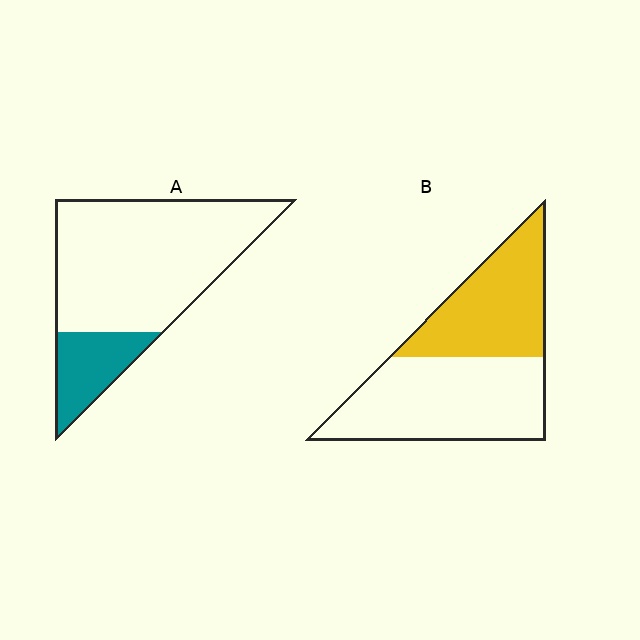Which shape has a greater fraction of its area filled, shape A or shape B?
Shape B.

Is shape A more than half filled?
No.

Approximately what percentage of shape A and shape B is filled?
A is approximately 20% and B is approximately 45%.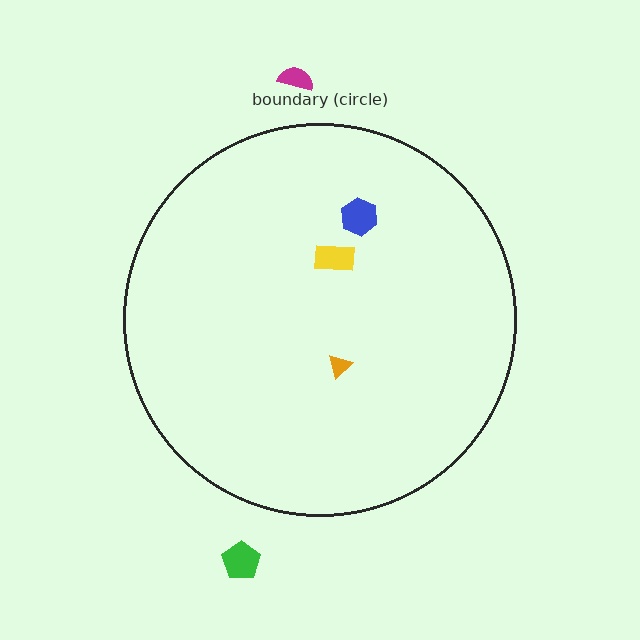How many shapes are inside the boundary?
3 inside, 2 outside.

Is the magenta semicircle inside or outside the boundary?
Outside.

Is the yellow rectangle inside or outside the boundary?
Inside.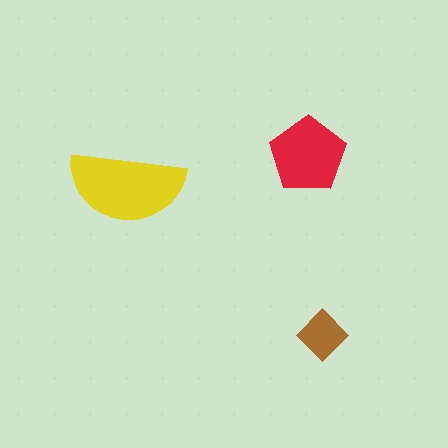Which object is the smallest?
The brown diamond.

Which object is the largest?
The yellow semicircle.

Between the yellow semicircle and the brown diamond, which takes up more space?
The yellow semicircle.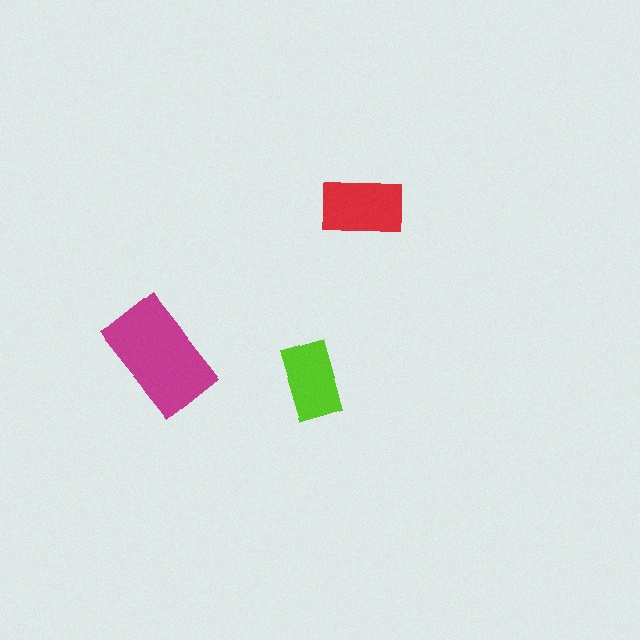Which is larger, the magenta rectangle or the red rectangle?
The magenta one.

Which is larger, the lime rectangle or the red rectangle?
The red one.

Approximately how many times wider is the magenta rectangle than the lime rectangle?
About 1.5 times wider.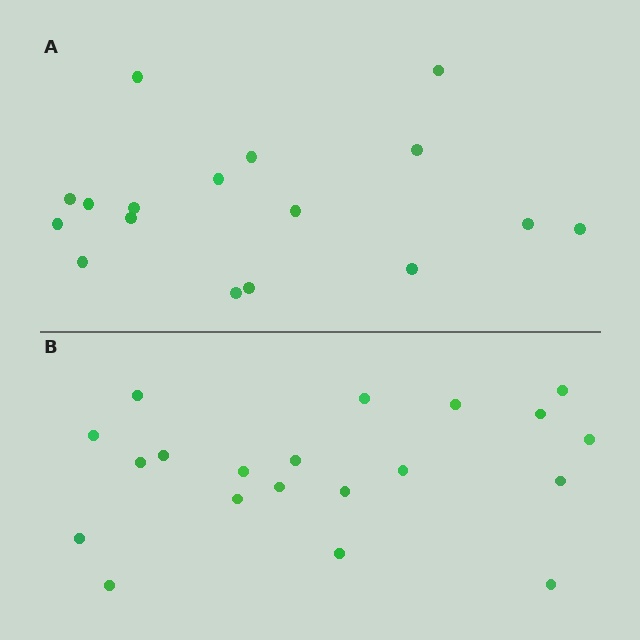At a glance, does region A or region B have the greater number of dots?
Region B (the bottom region) has more dots.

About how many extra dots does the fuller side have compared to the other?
Region B has just a few more — roughly 2 or 3 more dots than region A.